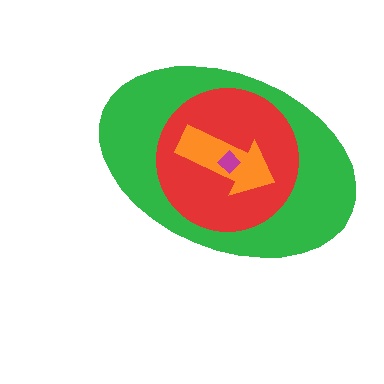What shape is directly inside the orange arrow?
The magenta diamond.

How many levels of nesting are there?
4.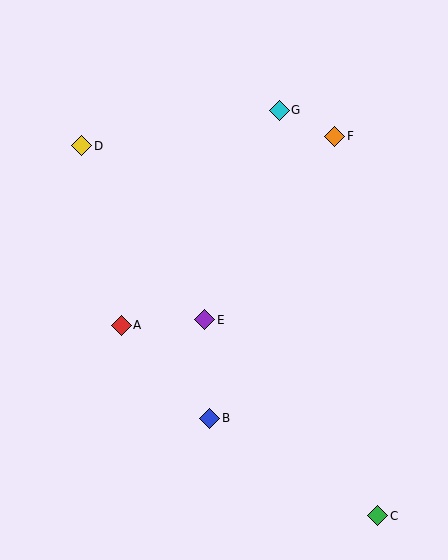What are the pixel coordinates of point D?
Point D is at (82, 146).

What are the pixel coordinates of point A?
Point A is at (121, 325).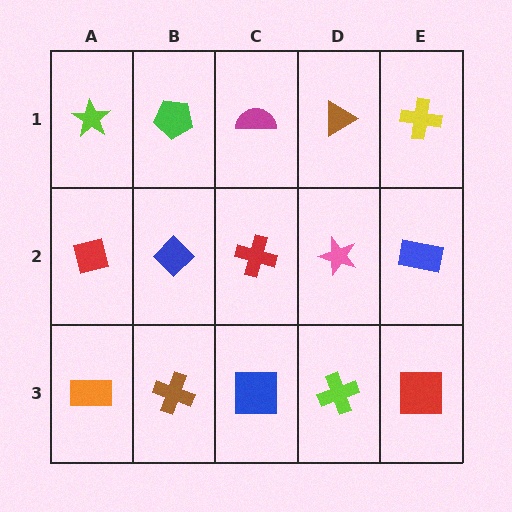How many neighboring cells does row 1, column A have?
2.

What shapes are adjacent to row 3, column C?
A red cross (row 2, column C), a brown cross (row 3, column B), a lime cross (row 3, column D).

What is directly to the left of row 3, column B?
An orange rectangle.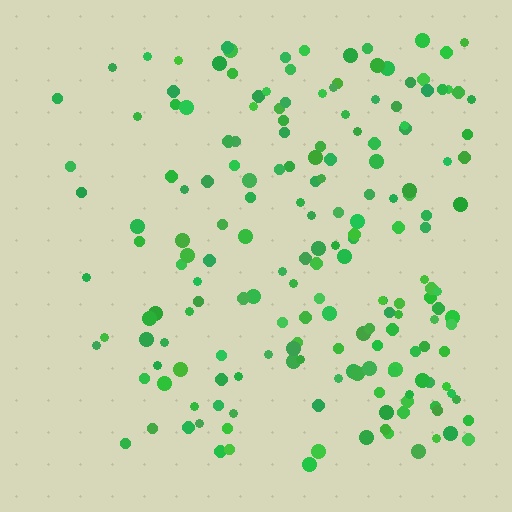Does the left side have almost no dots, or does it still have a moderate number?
Still a moderate number, just noticeably fewer than the right.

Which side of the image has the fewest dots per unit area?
The left.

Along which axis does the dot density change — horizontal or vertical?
Horizontal.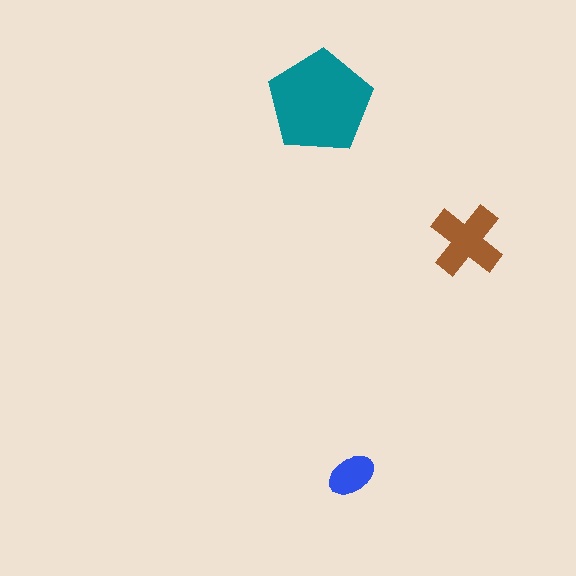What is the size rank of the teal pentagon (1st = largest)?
1st.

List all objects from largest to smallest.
The teal pentagon, the brown cross, the blue ellipse.